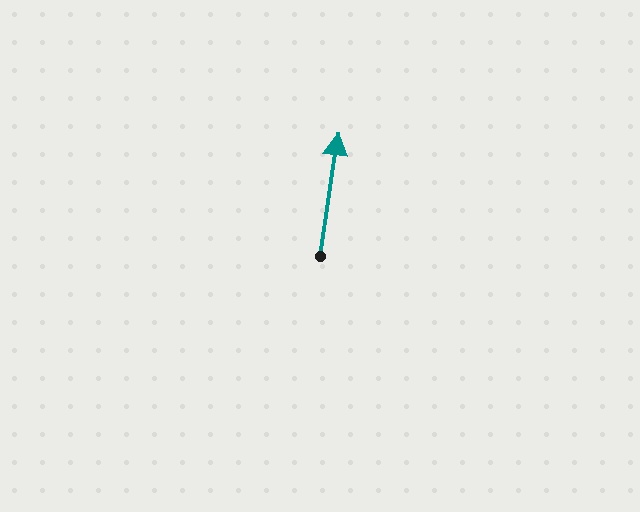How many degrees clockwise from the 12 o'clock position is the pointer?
Approximately 8 degrees.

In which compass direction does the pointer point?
North.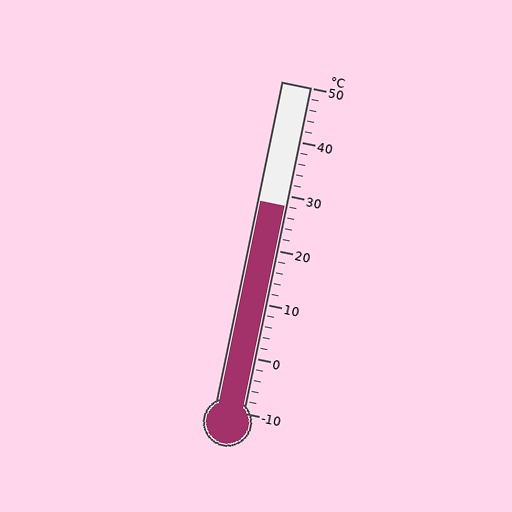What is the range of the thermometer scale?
The thermometer scale ranges from -10°C to 50°C.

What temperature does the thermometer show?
The thermometer shows approximately 28°C.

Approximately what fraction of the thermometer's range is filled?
The thermometer is filled to approximately 65% of its range.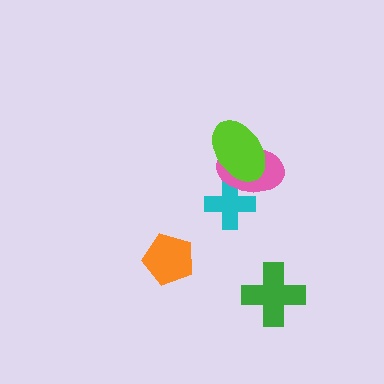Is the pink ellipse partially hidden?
Yes, it is partially covered by another shape.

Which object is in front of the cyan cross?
The pink ellipse is in front of the cyan cross.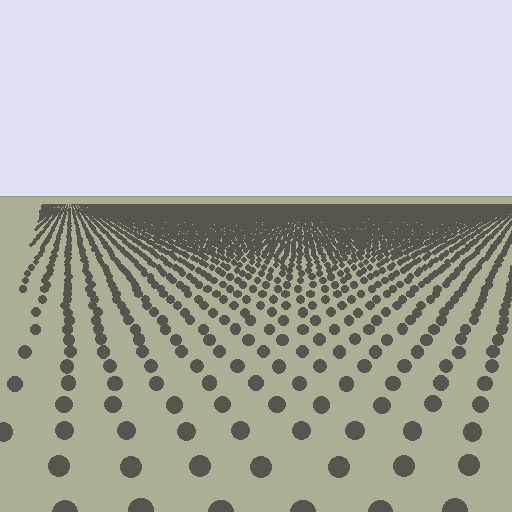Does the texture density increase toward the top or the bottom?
Density increases toward the top.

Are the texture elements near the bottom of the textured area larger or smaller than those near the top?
Larger. Near the bottom, elements are closer to the viewer and appear at a bigger on-screen size.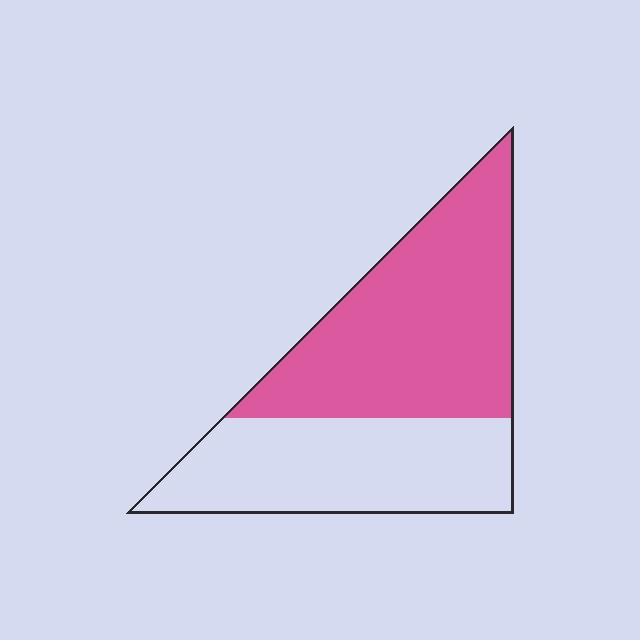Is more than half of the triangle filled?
Yes.